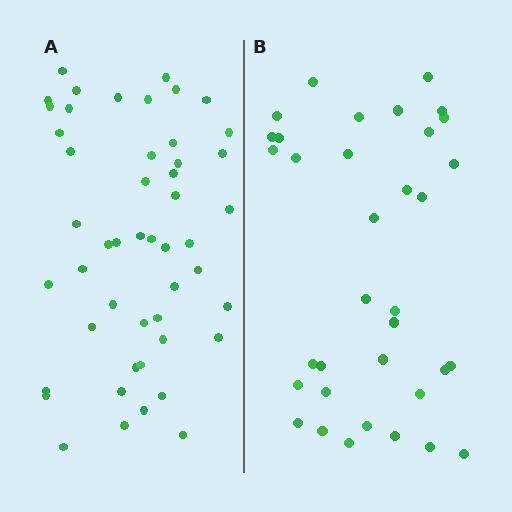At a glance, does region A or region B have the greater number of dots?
Region A (the left region) has more dots.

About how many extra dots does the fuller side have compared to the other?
Region A has approximately 15 more dots than region B.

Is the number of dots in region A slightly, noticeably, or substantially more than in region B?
Region A has noticeably more, but not dramatically so. The ratio is roughly 1.4 to 1.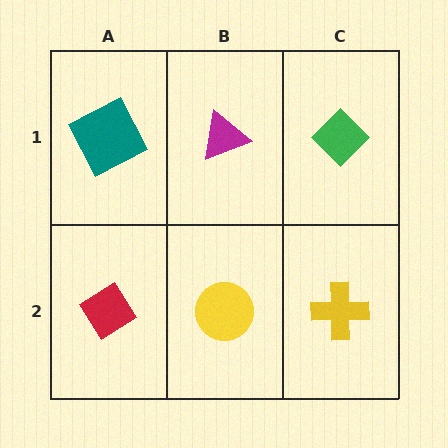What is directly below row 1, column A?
A red diamond.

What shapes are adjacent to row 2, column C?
A green diamond (row 1, column C), a yellow circle (row 2, column B).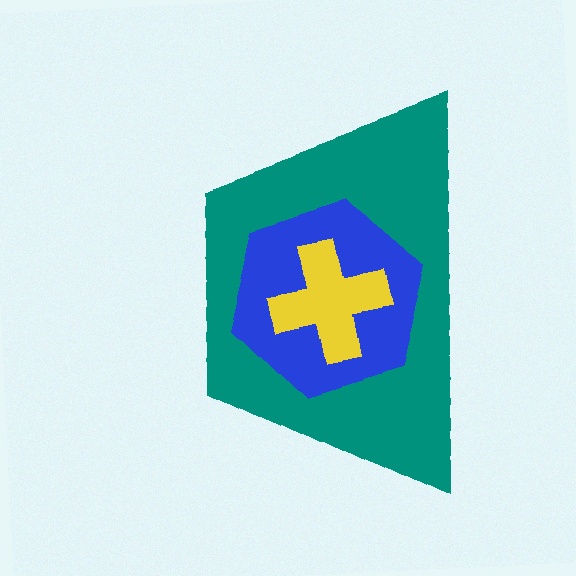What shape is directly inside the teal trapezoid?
The blue hexagon.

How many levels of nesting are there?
3.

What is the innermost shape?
The yellow cross.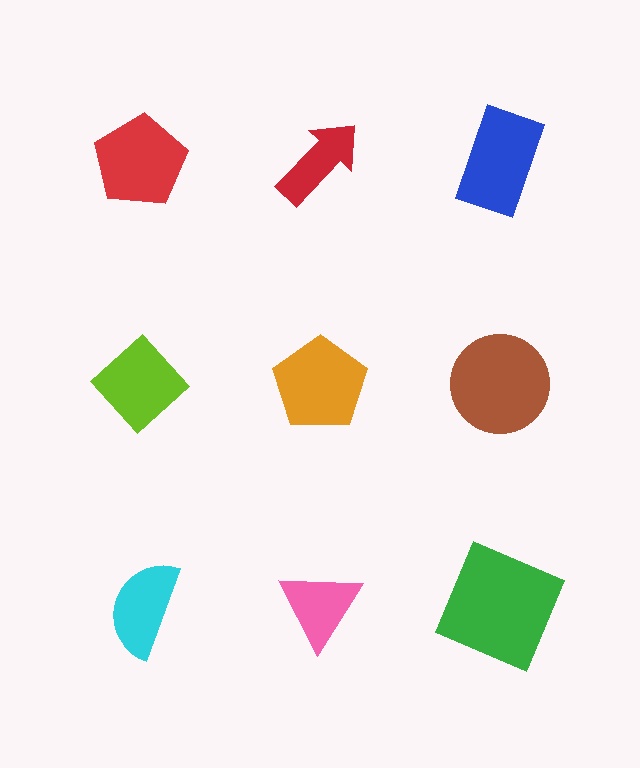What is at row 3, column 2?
A pink triangle.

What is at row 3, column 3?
A green square.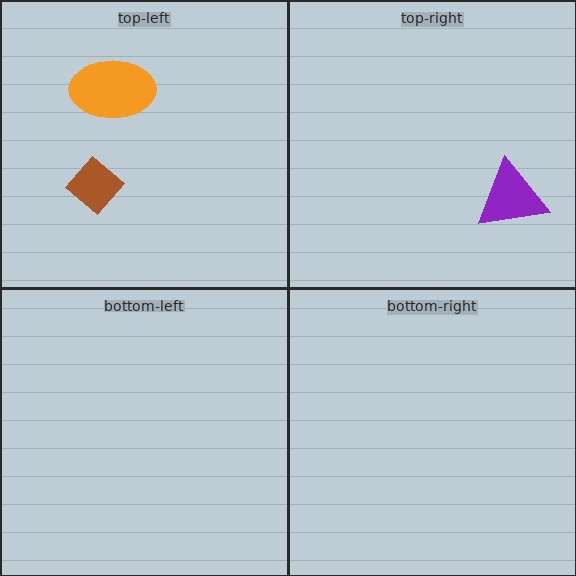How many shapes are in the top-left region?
2.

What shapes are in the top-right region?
The purple triangle.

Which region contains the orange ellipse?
The top-left region.